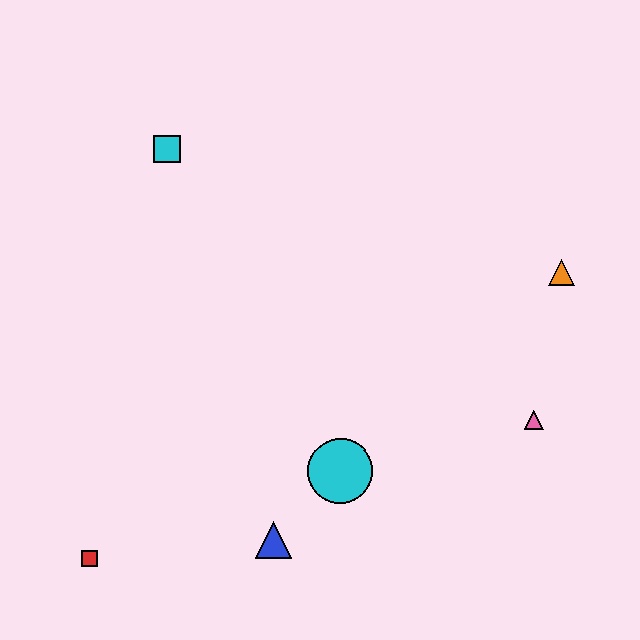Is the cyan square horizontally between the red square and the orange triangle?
Yes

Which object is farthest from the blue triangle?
The cyan square is farthest from the blue triangle.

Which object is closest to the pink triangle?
The orange triangle is closest to the pink triangle.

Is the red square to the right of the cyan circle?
No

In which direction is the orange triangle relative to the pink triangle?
The orange triangle is above the pink triangle.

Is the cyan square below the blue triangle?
No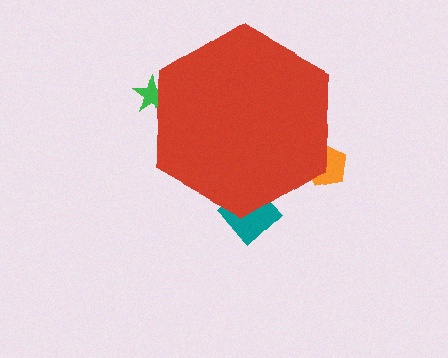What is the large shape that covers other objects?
A red hexagon.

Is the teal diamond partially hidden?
Yes, the teal diamond is partially hidden behind the red hexagon.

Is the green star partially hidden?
Yes, the green star is partially hidden behind the red hexagon.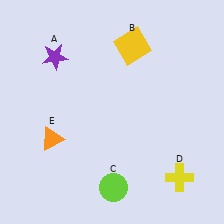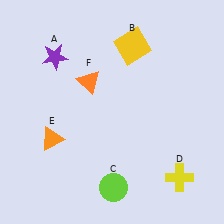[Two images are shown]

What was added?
An orange triangle (F) was added in Image 2.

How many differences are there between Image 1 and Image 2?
There is 1 difference between the two images.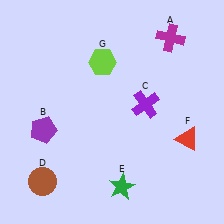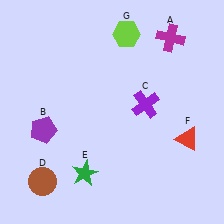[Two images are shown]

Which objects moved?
The objects that moved are: the green star (E), the lime hexagon (G).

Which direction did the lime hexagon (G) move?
The lime hexagon (G) moved up.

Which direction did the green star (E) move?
The green star (E) moved left.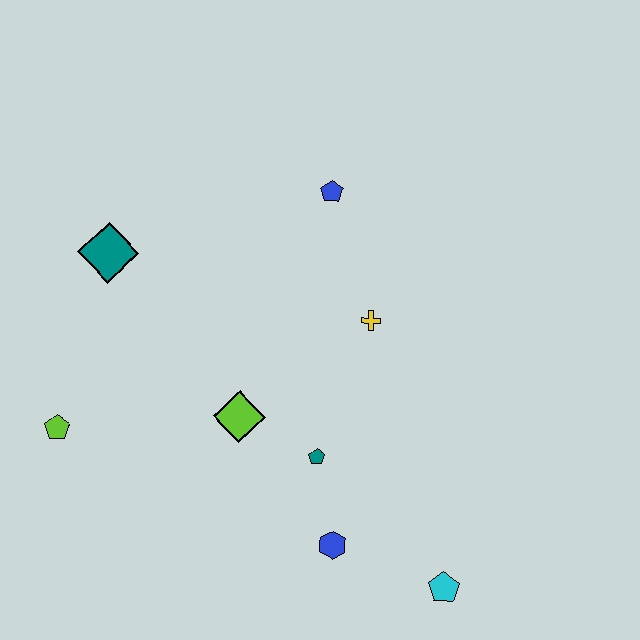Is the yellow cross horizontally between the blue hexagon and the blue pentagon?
No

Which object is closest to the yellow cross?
The blue pentagon is closest to the yellow cross.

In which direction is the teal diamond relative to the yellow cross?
The teal diamond is to the left of the yellow cross.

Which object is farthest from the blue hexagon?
The teal diamond is farthest from the blue hexagon.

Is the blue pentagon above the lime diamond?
Yes